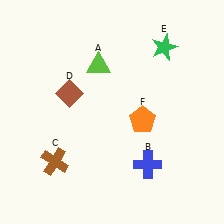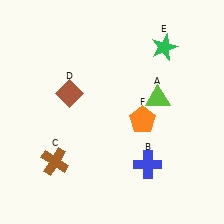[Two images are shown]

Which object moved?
The lime triangle (A) moved right.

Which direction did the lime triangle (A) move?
The lime triangle (A) moved right.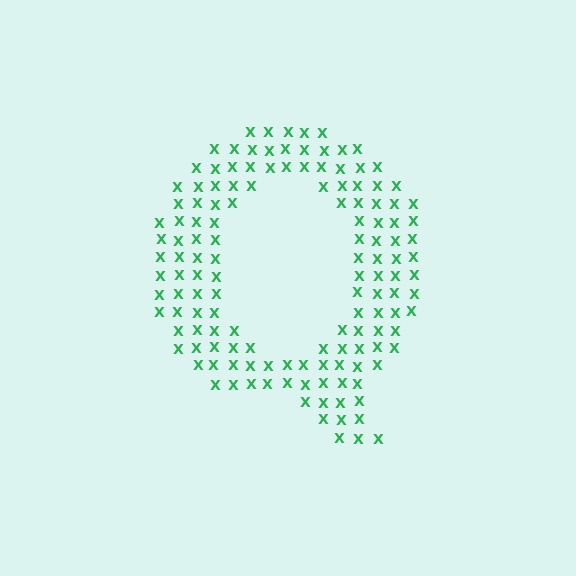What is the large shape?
The large shape is the letter Q.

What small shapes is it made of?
It is made of small letter X's.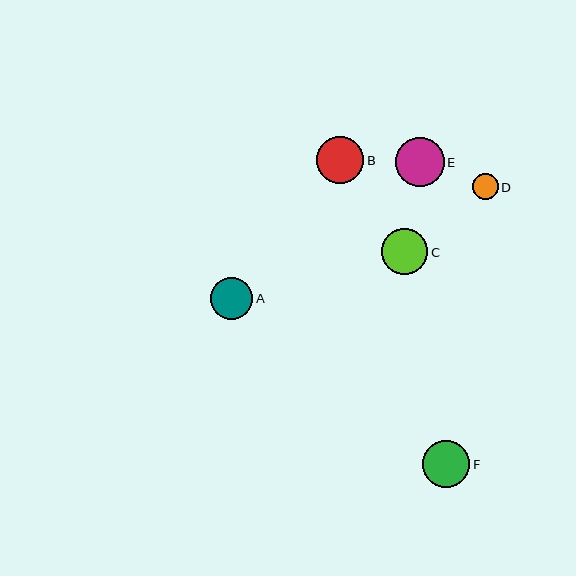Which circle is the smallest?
Circle D is the smallest with a size of approximately 26 pixels.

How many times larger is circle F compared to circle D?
Circle F is approximately 1.9 times the size of circle D.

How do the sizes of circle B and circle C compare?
Circle B and circle C are approximately the same size.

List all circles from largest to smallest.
From largest to smallest: E, F, B, C, A, D.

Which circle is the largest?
Circle E is the largest with a size of approximately 49 pixels.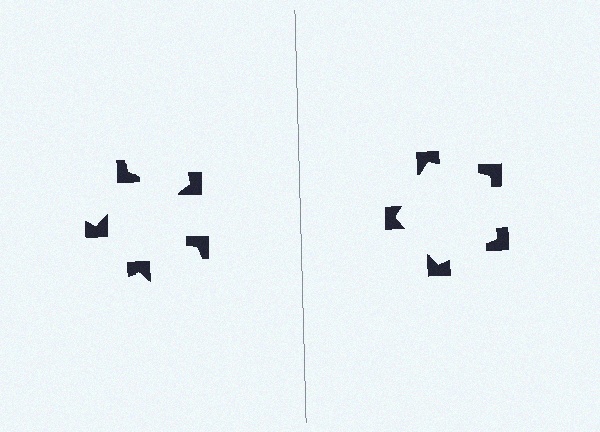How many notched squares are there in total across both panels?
10 — 5 on each side.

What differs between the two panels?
The notched squares are positioned identically on both sides; only the wedge orientations differ. On the right they align to a pentagon; on the left they are misaligned.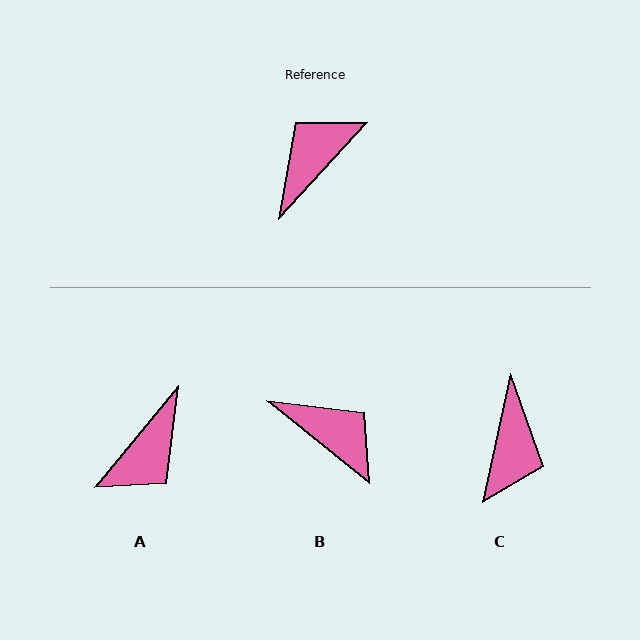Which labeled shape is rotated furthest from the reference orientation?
A, about 177 degrees away.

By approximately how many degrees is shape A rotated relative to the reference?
Approximately 177 degrees clockwise.